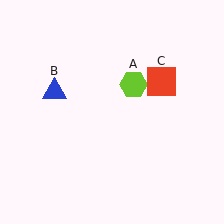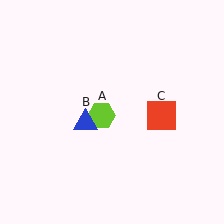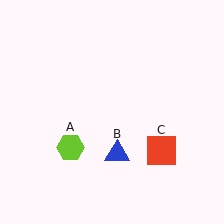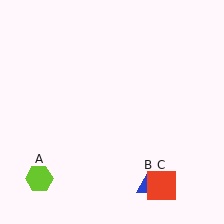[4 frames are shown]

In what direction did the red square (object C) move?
The red square (object C) moved down.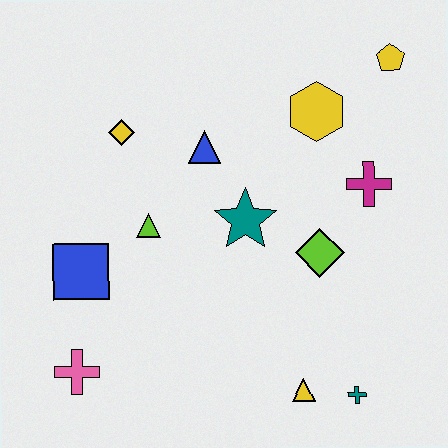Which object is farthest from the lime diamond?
The pink cross is farthest from the lime diamond.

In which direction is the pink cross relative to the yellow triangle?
The pink cross is to the left of the yellow triangle.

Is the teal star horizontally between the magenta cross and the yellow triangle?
No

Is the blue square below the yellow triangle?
No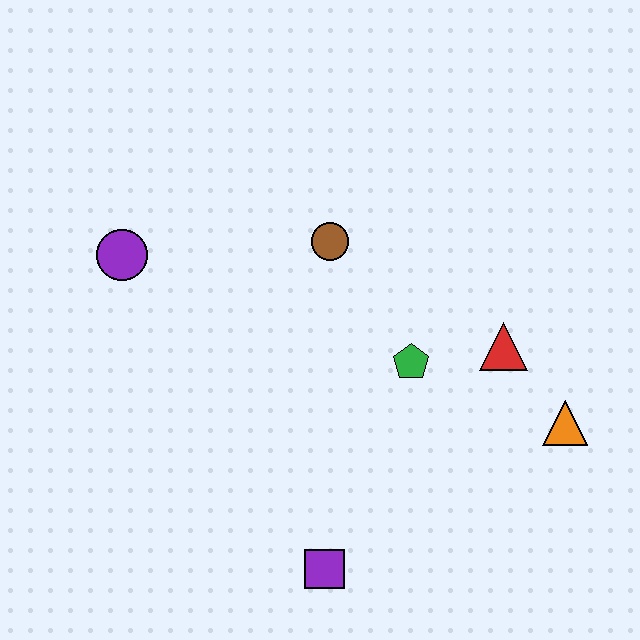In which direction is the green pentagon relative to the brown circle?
The green pentagon is below the brown circle.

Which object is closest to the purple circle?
The brown circle is closest to the purple circle.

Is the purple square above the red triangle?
No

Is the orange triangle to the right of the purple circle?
Yes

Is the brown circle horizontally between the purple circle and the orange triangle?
Yes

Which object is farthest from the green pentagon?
The purple circle is farthest from the green pentagon.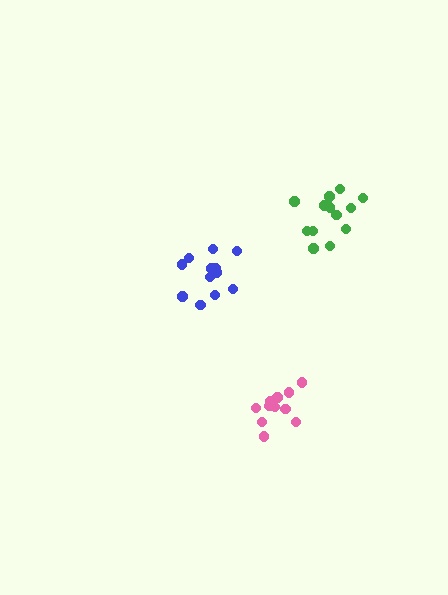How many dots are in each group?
Group 1: 11 dots, Group 2: 13 dots, Group 3: 12 dots (36 total).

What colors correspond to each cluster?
The clusters are colored: pink, green, blue.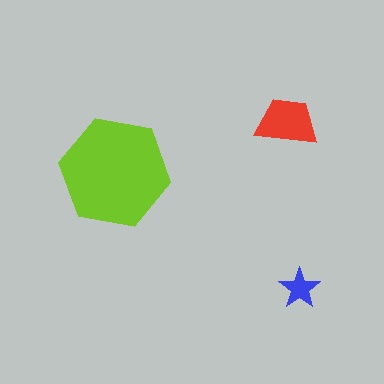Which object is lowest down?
The blue star is bottommost.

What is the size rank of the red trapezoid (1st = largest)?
2nd.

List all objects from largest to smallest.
The lime hexagon, the red trapezoid, the blue star.